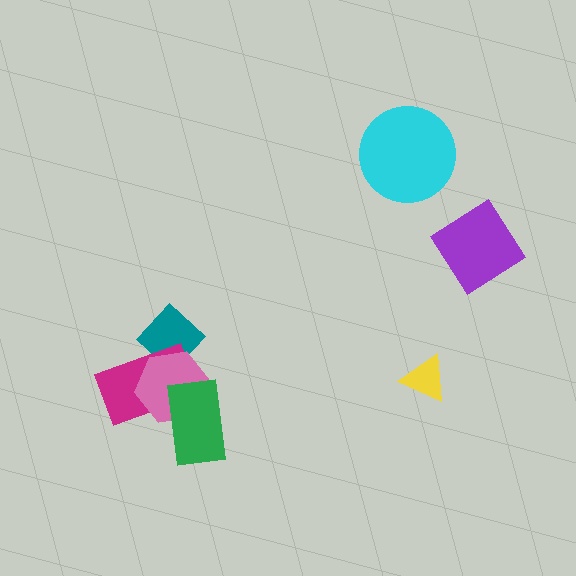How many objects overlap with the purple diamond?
0 objects overlap with the purple diamond.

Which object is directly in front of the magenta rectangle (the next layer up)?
The pink hexagon is directly in front of the magenta rectangle.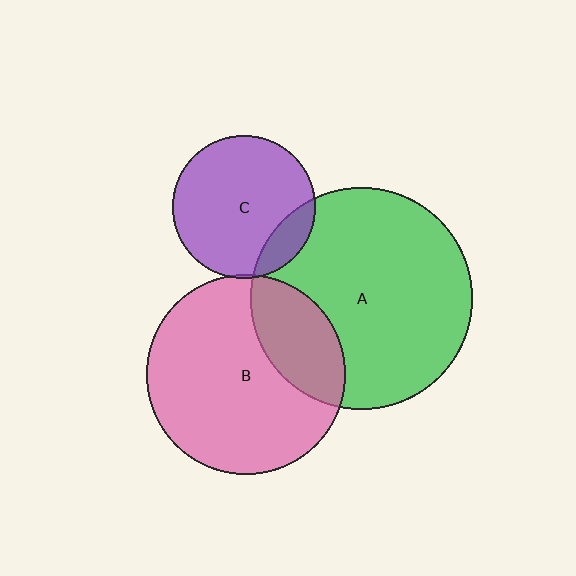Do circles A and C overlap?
Yes.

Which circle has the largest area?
Circle A (green).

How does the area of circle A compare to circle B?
Approximately 1.2 times.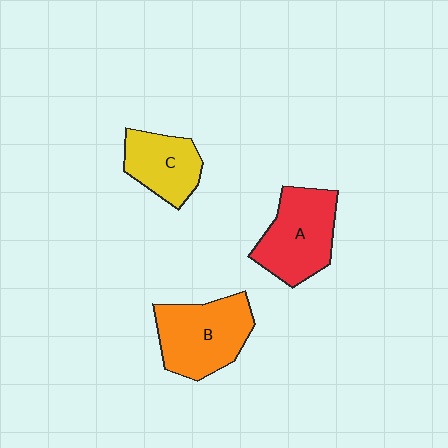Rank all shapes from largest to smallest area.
From largest to smallest: B (orange), A (red), C (yellow).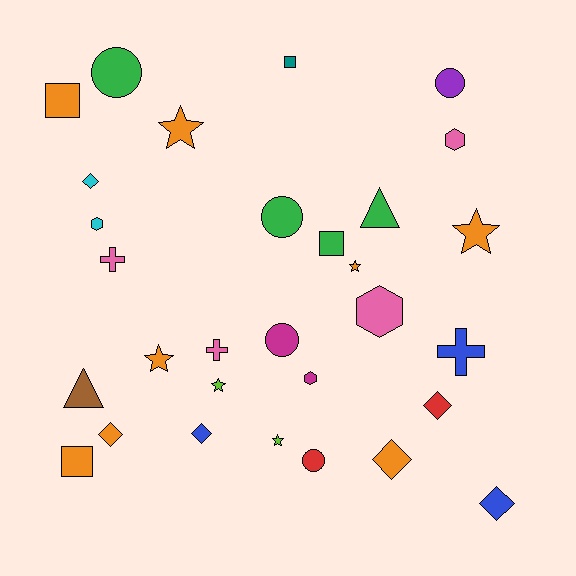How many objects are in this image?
There are 30 objects.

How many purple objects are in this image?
There is 1 purple object.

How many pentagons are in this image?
There are no pentagons.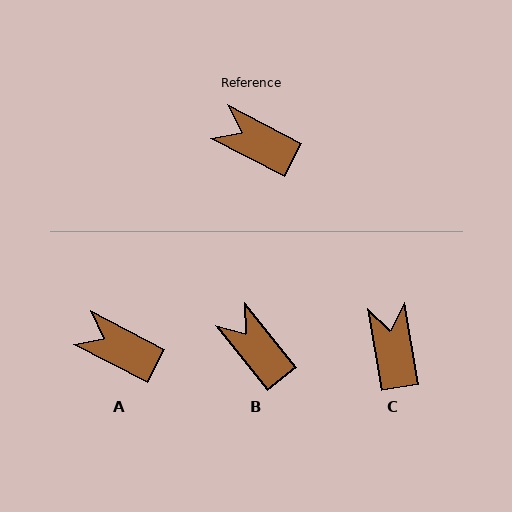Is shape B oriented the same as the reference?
No, it is off by about 24 degrees.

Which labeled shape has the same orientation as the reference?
A.